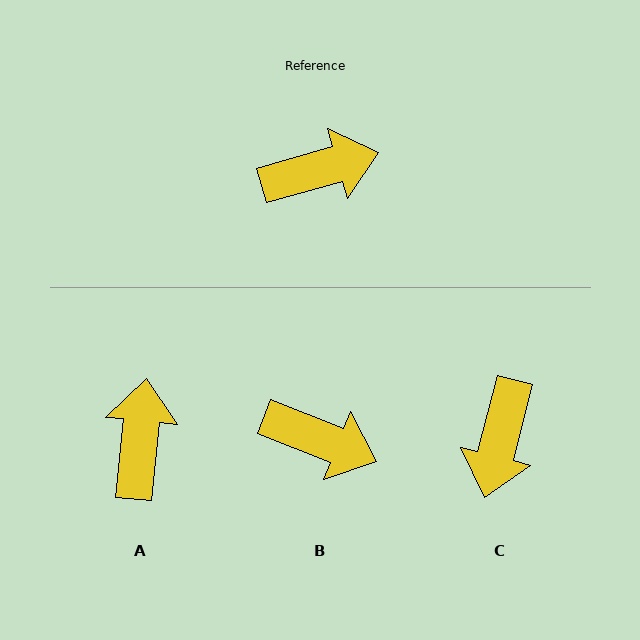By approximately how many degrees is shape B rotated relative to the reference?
Approximately 38 degrees clockwise.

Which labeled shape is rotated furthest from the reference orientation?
C, about 121 degrees away.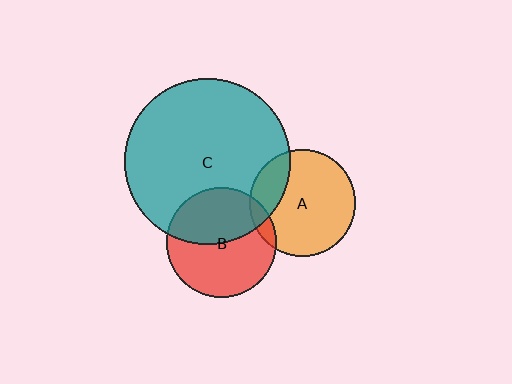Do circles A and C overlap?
Yes.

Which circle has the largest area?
Circle C (teal).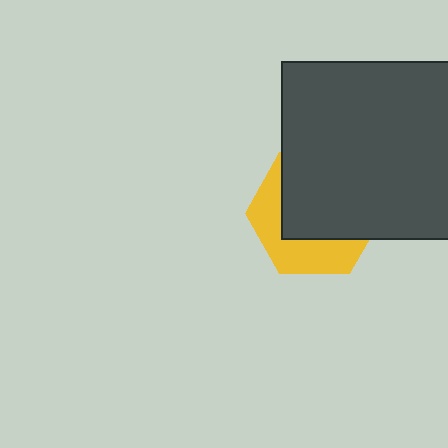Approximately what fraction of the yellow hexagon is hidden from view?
Roughly 61% of the yellow hexagon is hidden behind the dark gray square.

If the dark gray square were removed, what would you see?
You would see the complete yellow hexagon.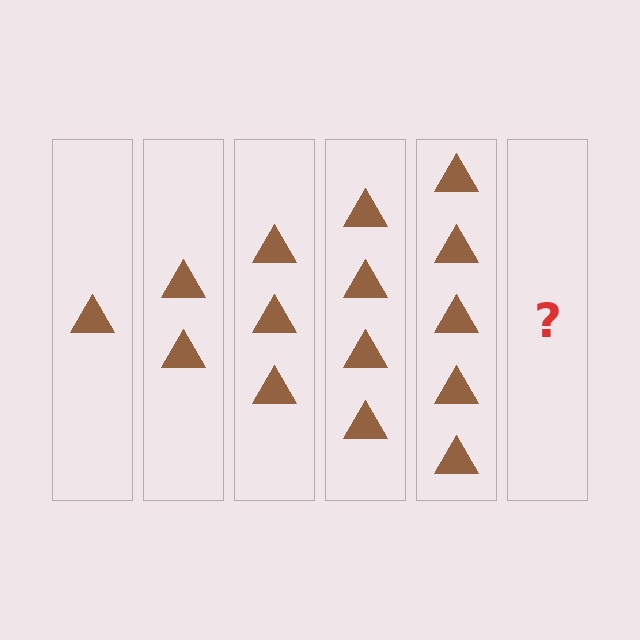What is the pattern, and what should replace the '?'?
The pattern is that each step adds one more triangle. The '?' should be 6 triangles.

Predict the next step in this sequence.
The next step is 6 triangles.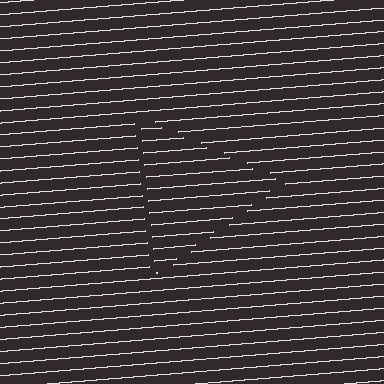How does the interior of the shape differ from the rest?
The interior of the shape contains the same grating, shifted by half a period — the contour is defined by the phase discontinuity where line-ends from the inner and outer gratings abut.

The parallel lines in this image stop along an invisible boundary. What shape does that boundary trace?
An illusory triangle. The interior of the shape contains the same grating, shifted by half a period — the contour is defined by the phase discontinuity where line-ends from the inner and outer gratings abut.